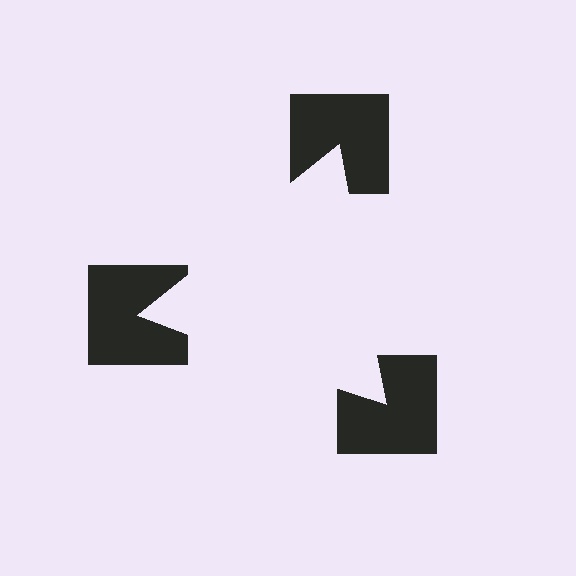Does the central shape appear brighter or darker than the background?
It typically appears slightly brighter than the background, even though no actual brightness change is drawn.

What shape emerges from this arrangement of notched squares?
An illusory triangle — its edges are inferred from the aligned wedge cuts in the notched squares, not physically drawn.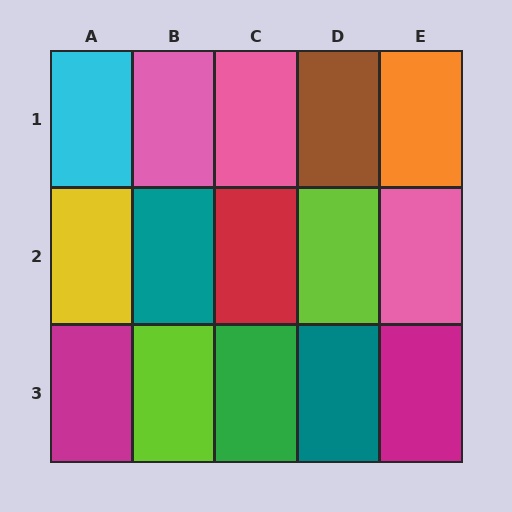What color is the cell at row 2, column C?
Red.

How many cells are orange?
1 cell is orange.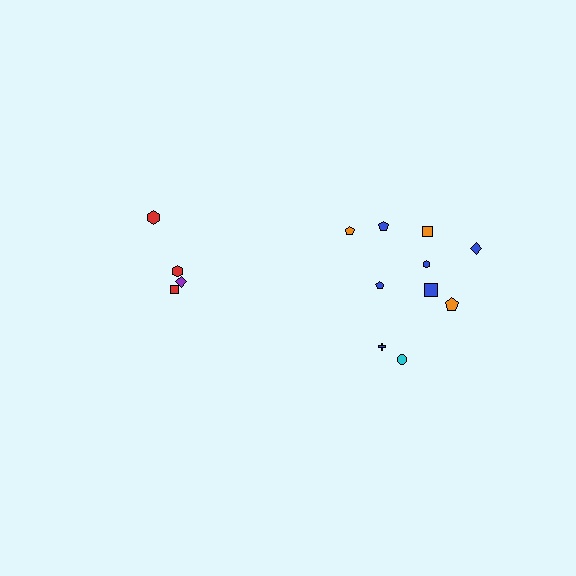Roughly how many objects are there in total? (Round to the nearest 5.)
Roughly 15 objects in total.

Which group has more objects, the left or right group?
The right group.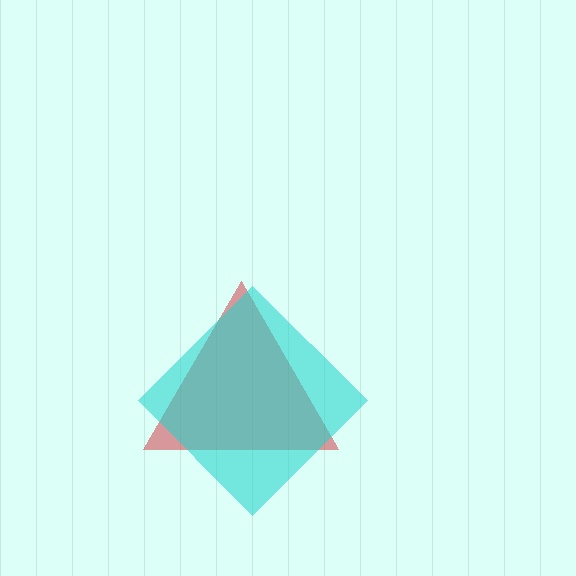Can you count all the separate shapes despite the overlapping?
Yes, there are 2 separate shapes.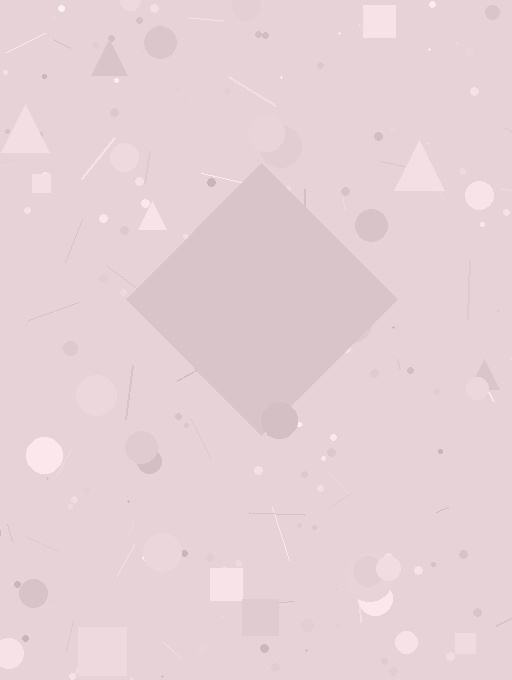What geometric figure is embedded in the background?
A diamond is embedded in the background.